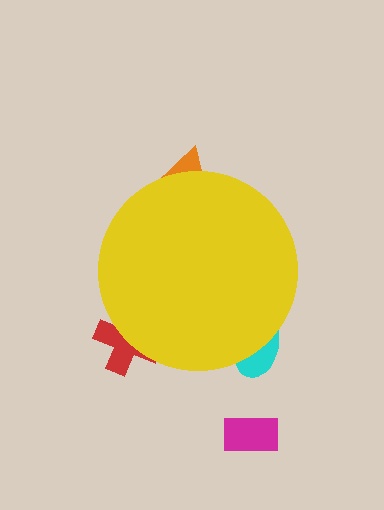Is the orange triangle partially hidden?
Yes, the orange triangle is partially hidden behind the yellow circle.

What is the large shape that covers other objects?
A yellow circle.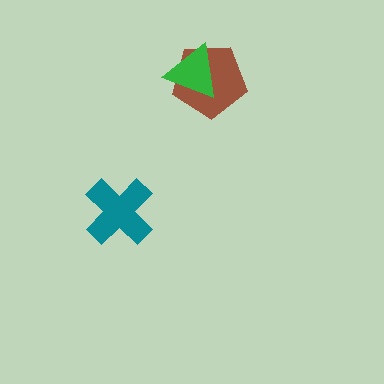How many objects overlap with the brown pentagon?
1 object overlaps with the brown pentagon.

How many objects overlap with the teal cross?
0 objects overlap with the teal cross.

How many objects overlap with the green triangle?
1 object overlaps with the green triangle.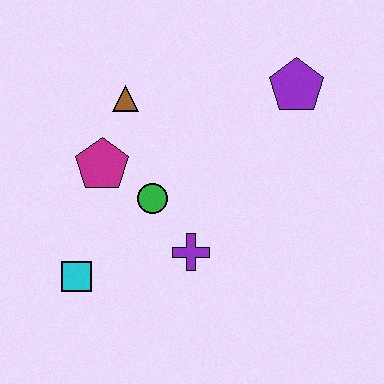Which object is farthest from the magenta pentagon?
The purple pentagon is farthest from the magenta pentagon.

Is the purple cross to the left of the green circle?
No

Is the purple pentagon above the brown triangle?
Yes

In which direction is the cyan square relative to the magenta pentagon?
The cyan square is below the magenta pentagon.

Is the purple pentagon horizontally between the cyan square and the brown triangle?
No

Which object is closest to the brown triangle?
The magenta pentagon is closest to the brown triangle.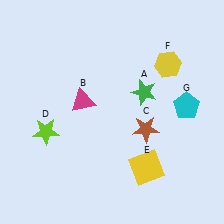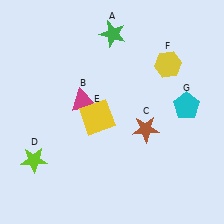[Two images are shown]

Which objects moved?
The objects that moved are: the green star (A), the lime star (D), the yellow square (E).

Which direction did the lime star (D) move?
The lime star (D) moved down.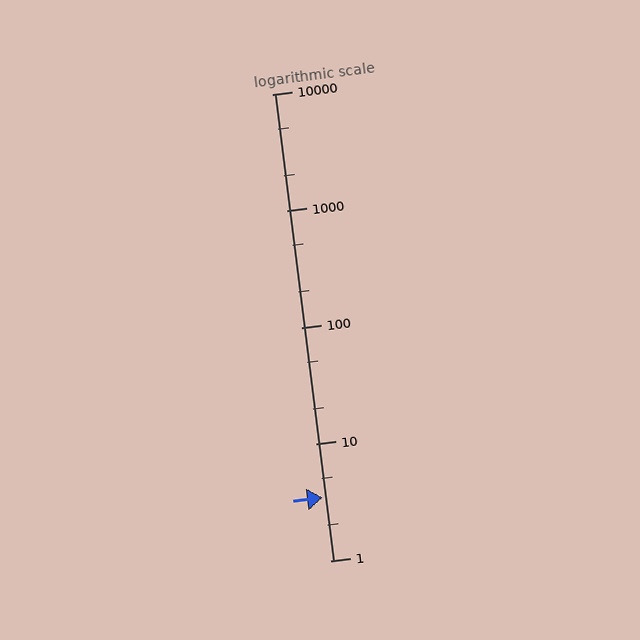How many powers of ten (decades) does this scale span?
The scale spans 4 decades, from 1 to 10000.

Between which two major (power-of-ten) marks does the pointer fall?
The pointer is between 1 and 10.